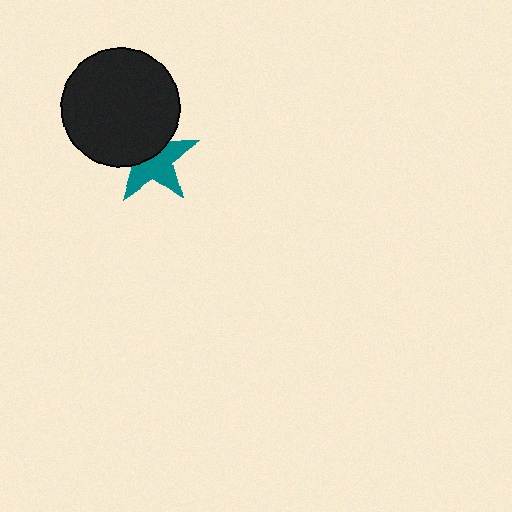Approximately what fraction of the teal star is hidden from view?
Roughly 44% of the teal star is hidden behind the black circle.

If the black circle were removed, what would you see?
You would see the complete teal star.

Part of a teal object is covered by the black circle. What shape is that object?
It is a star.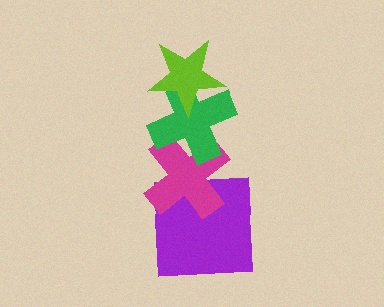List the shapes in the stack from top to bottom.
From top to bottom: the lime star, the green cross, the magenta cross, the purple square.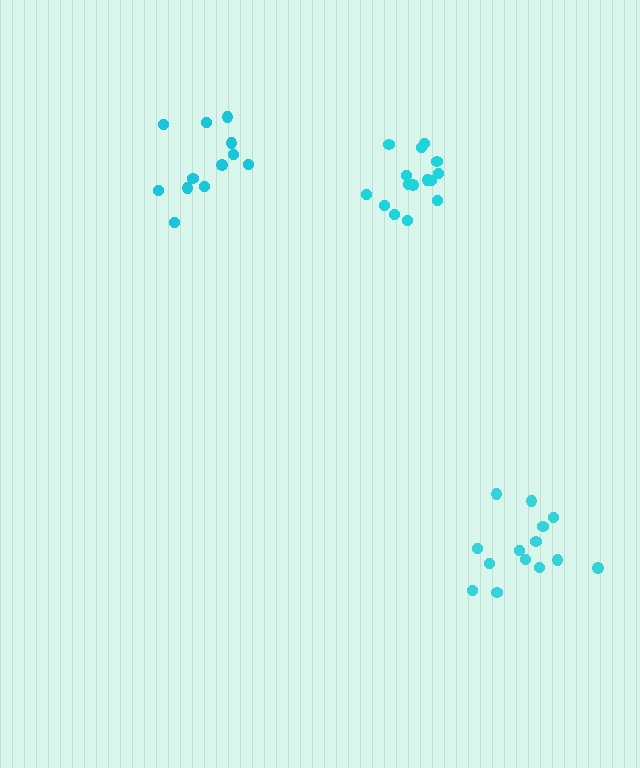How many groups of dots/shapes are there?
There are 3 groups.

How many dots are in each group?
Group 1: 14 dots, Group 2: 12 dots, Group 3: 15 dots (41 total).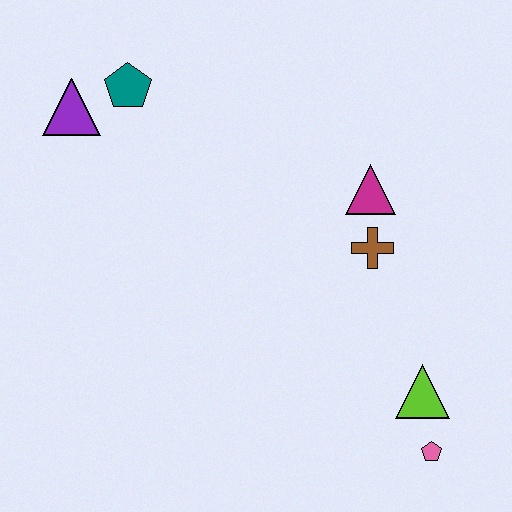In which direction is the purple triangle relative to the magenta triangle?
The purple triangle is to the left of the magenta triangle.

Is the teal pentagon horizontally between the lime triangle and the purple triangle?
Yes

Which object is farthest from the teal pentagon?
The pink pentagon is farthest from the teal pentagon.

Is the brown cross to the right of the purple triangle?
Yes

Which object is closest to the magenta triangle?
The brown cross is closest to the magenta triangle.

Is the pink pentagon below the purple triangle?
Yes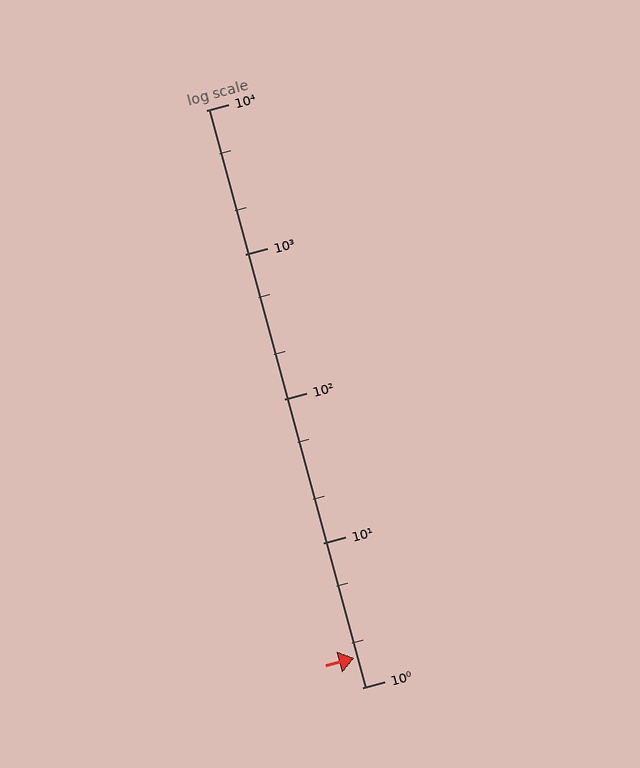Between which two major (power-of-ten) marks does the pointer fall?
The pointer is between 1 and 10.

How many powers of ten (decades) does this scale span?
The scale spans 4 decades, from 1 to 10000.